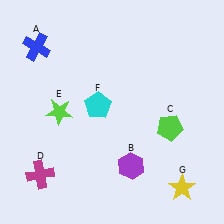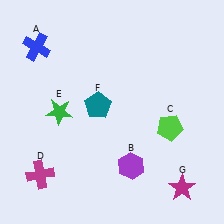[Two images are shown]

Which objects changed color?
E changed from lime to green. F changed from cyan to teal. G changed from yellow to magenta.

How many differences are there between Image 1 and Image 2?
There are 3 differences between the two images.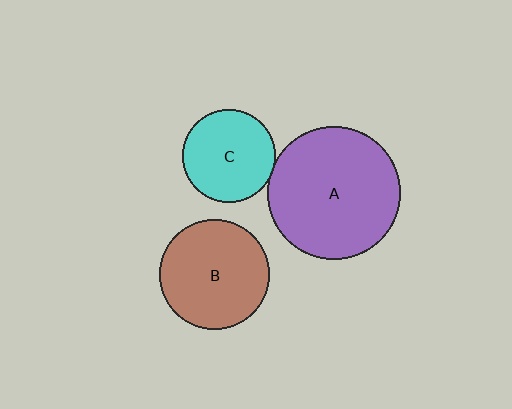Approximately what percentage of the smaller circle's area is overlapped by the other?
Approximately 5%.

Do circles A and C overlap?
Yes.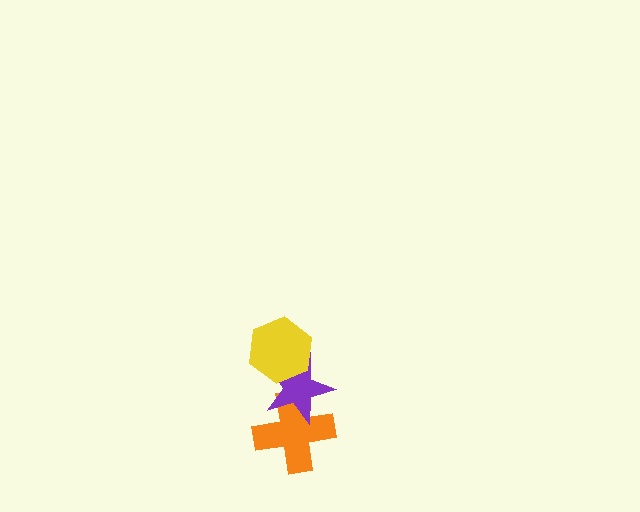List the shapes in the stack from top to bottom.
From top to bottom: the yellow hexagon, the purple star, the orange cross.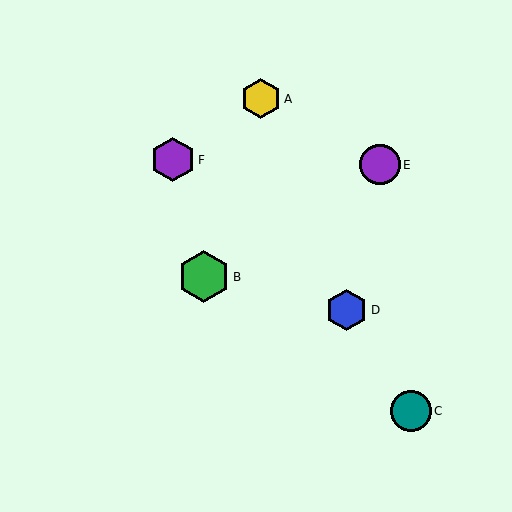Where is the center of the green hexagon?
The center of the green hexagon is at (204, 277).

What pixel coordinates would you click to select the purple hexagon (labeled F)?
Click at (173, 160) to select the purple hexagon F.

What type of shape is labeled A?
Shape A is a yellow hexagon.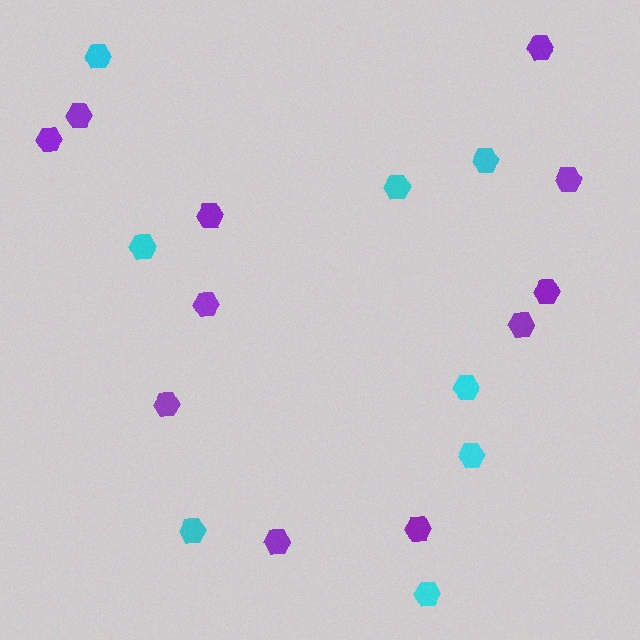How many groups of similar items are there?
There are 2 groups: one group of purple hexagons (11) and one group of cyan hexagons (8).